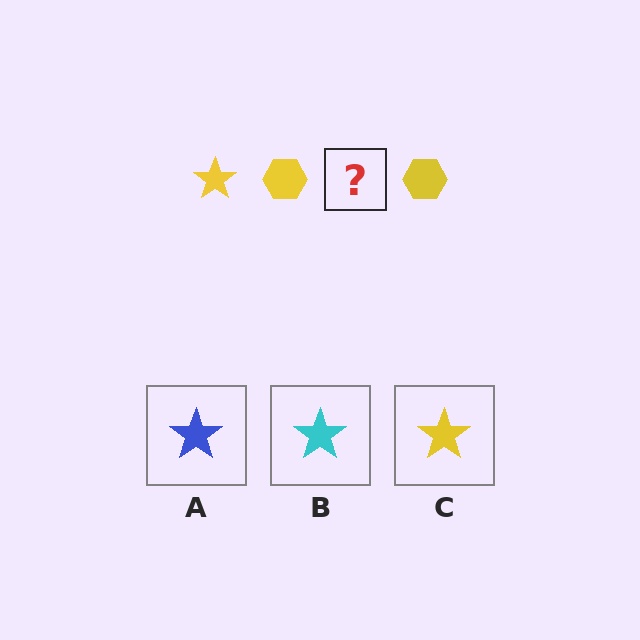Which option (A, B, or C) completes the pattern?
C.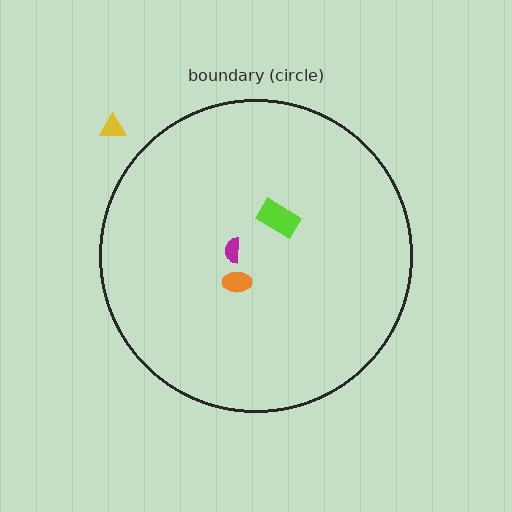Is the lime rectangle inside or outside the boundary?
Inside.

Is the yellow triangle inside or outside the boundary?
Outside.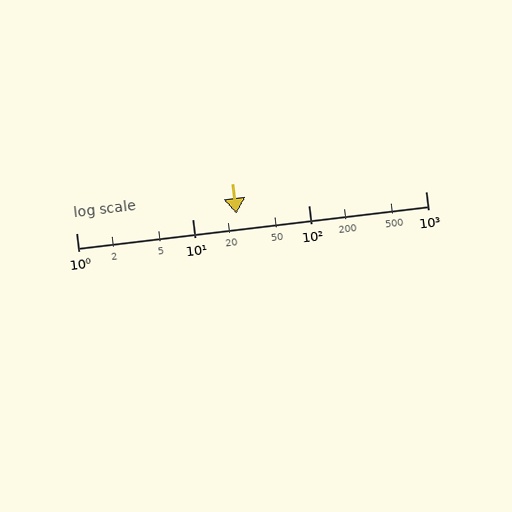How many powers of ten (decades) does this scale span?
The scale spans 3 decades, from 1 to 1000.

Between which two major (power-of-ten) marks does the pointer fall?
The pointer is between 10 and 100.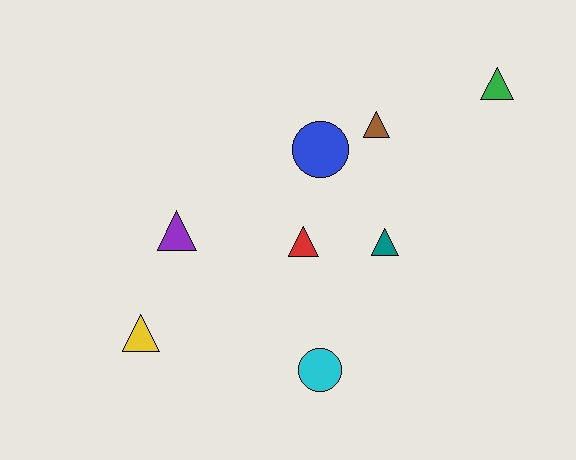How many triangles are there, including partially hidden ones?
There are 6 triangles.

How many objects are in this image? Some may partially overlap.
There are 8 objects.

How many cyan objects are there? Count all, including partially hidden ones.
There is 1 cyan object.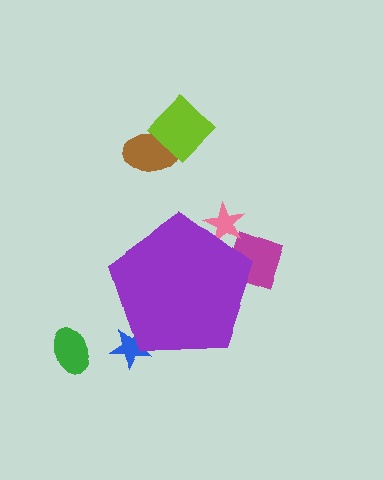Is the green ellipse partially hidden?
No, the green ellipse is fully visible.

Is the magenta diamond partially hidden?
Yes, the magenta diamond is partially hidden behind the purple pentagon.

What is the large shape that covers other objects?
A purple pentagon.